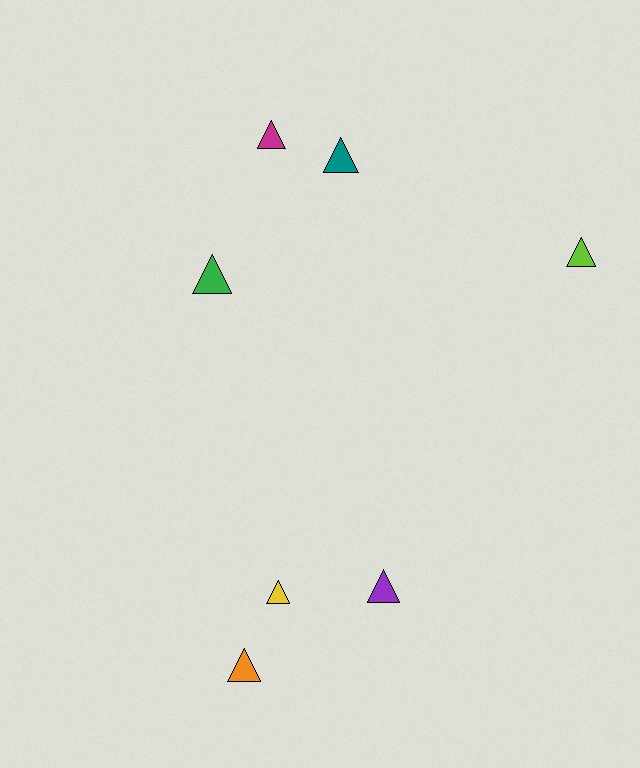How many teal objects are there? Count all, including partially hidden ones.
There is 1 teal object.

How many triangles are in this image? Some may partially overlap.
There are 7 triangles.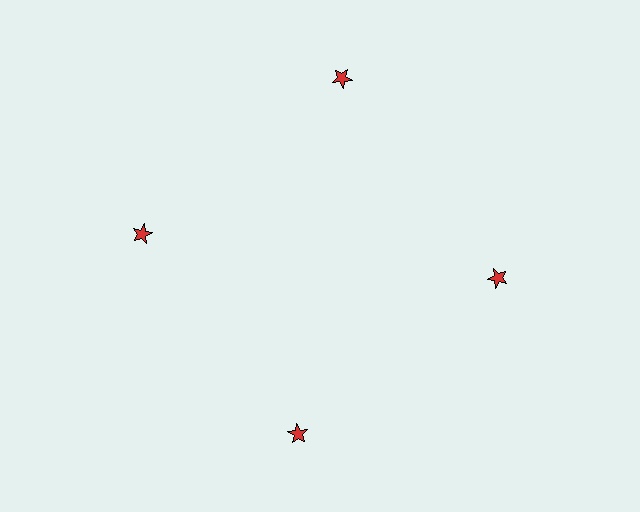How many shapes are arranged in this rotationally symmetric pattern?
There are 4 shapes, arranged in 4 groups of 1.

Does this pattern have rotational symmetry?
Yes, this pattern has 4-fold rotational symmetry. It looks the same after rotating 90 degrees around the center.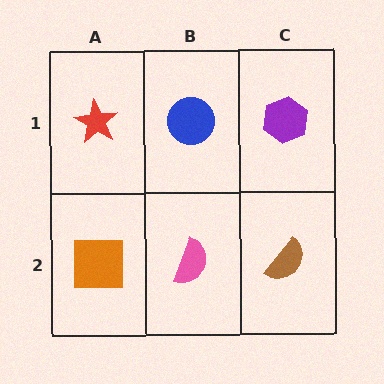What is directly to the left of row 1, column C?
A blue circle.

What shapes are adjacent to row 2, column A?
A red star (row 1, column A), a pink semicircle (row 2, column B).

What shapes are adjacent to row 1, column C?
A brown semicircle (row 2, column C), a blue circle (row 1, column B).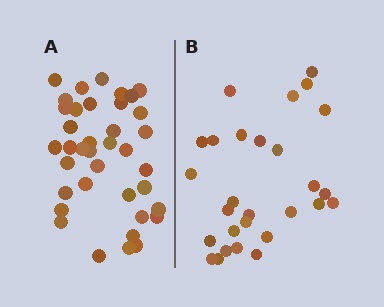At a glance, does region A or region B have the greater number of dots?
Region A (the left region) has more dots.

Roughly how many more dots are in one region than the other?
Region A has roughly 10 or so more dots than region B.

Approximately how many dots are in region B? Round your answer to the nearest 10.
About 30 dots. (The exact count is 28, which rounds to 30.)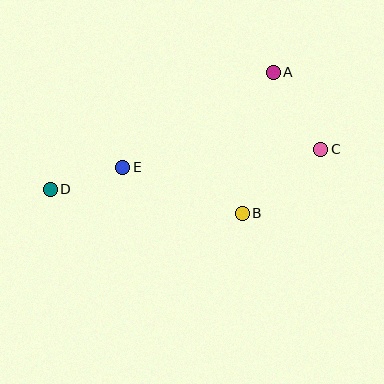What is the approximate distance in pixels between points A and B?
The distance between A and B is approximately 144 pixels.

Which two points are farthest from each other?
Points C and D are farthest from each other.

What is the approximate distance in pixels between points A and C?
The distance between A and C is approximately 90 pixels.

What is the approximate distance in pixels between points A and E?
The distance between A and E is approximately 178 pixels.